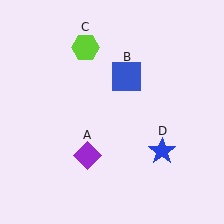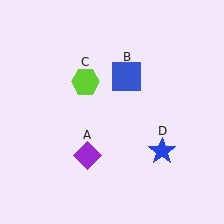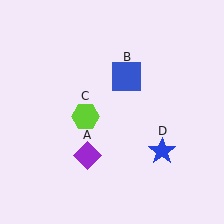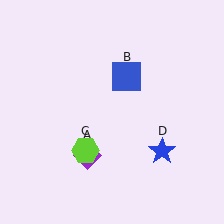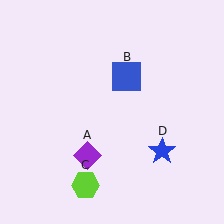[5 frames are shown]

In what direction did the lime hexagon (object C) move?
The lime hexagon (object C) moved down.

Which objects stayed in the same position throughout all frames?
Purple diamond (object A) and blue square (object B) and blue star (object D) remained stationary.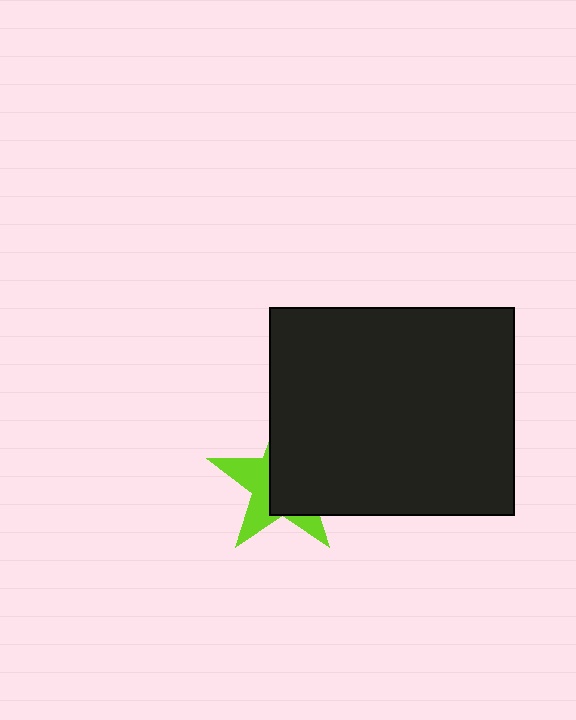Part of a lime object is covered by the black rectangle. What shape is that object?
It is a star.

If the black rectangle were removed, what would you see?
You would see the complete lime star.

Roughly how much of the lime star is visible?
A small part of it is visible (roughly 42%).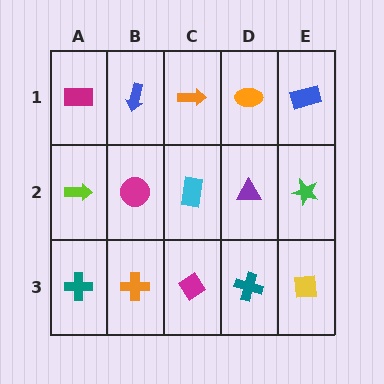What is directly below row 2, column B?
An orange cross.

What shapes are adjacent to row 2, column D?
An orange ellipse (row 1, column D), a teal cross (row 3, column D), a cyan rectangle (row 2, column C), a green star (row 2, column E).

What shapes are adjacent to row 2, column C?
An orange arrow (row 1, column C), a magenta diamond (row 3, column C), a magenta circle (row 2, column B), a purple triangle (row 2, column D).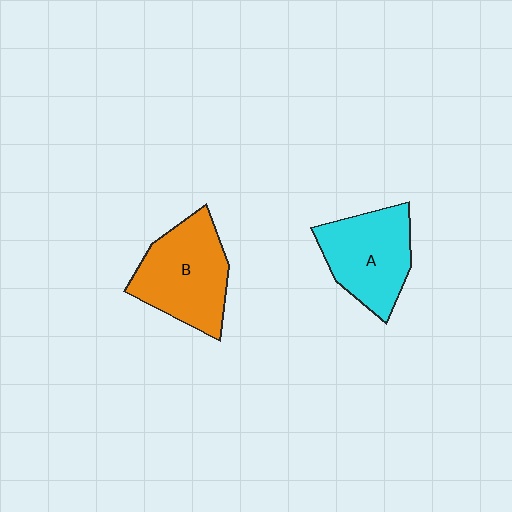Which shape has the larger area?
Shape B (orange).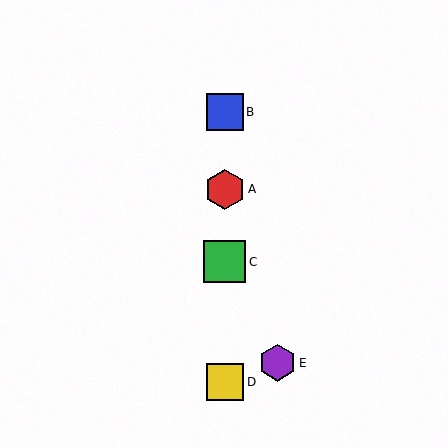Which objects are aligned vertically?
Objects A, B, C, D are aligned vertically.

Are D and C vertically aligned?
Yes, both are at x≈225.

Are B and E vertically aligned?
No, B is at x≈225 and E is at x≈277.